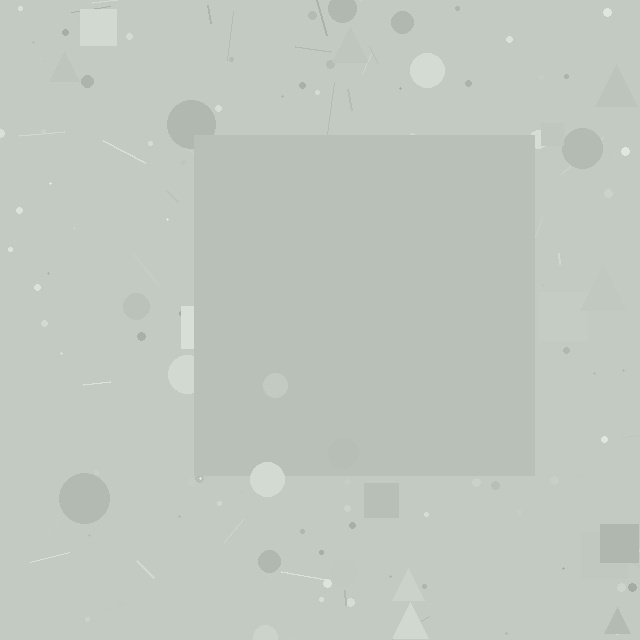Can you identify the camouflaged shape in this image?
The camouflaged shape is a square.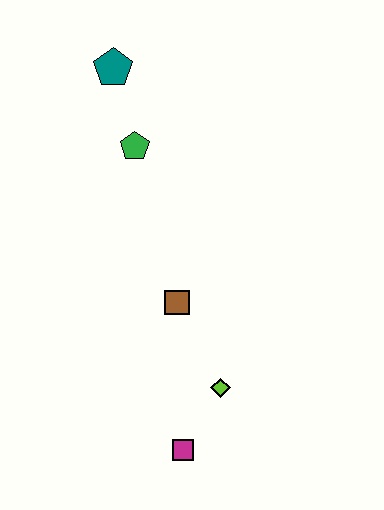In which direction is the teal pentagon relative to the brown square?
The teal pentagon is above the brown square.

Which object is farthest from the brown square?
The teal pentagon is farthest from the brown square.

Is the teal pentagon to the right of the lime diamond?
No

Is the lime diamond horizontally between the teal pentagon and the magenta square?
No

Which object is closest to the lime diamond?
The magenta square is closest to the lime diamond.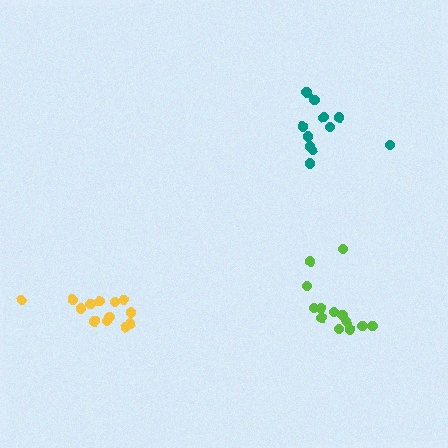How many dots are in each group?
Group 1: 13 dots, Group 2: 13 dots, Group 3: 11 dots (37 total).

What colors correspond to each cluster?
The clusters are colored: lime, yellow, teal.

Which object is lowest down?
The lime cluster is bottommost.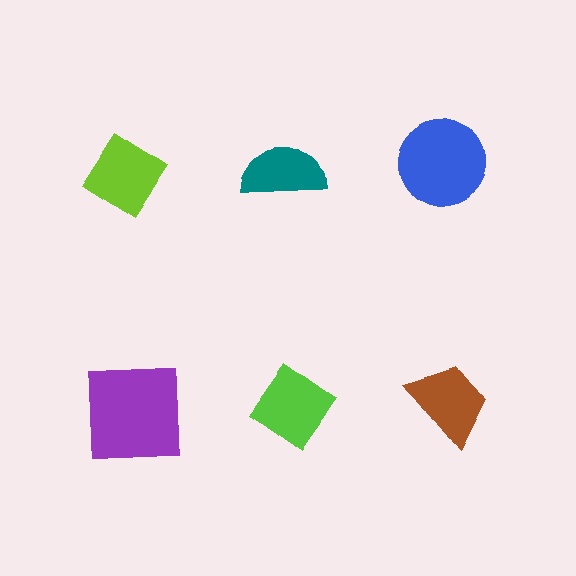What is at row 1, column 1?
A lime diamond.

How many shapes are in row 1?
3 shapes.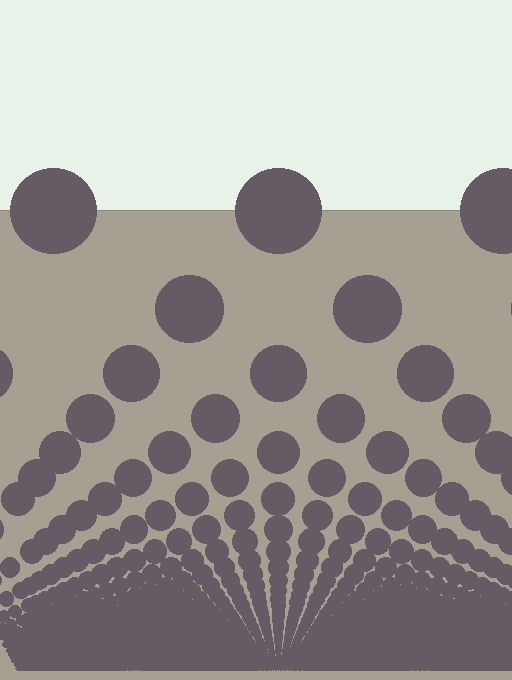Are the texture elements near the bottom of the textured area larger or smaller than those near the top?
Smaller. The gradient is inverted — elements near the bottom are smaller and denser.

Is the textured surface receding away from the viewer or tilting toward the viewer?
The surface appears to tilt toward the viewer. Texture elements get larger and sparser toward the top.